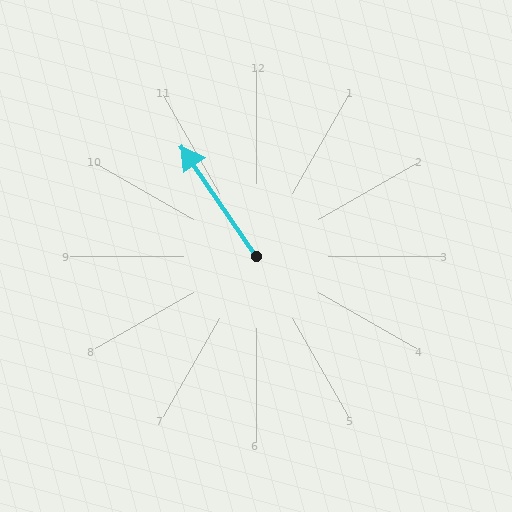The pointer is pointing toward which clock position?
Roughly 11 o'clock.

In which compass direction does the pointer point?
Northwest.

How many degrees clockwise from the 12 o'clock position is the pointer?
Approximately 326 degrees.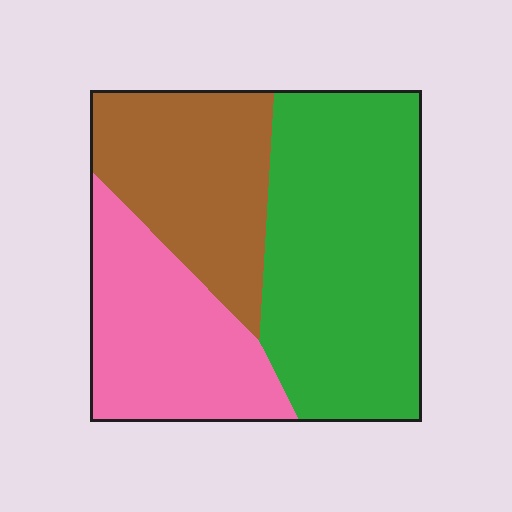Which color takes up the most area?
Green, at roughly 45%.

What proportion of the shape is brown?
Brown covers 27% of the shape.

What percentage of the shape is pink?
Pink covers 27% of the shape.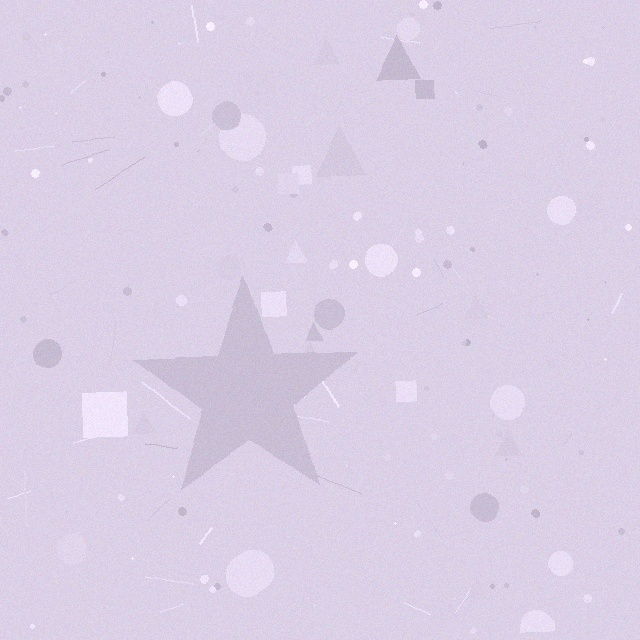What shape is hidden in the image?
A star is hidden in the image.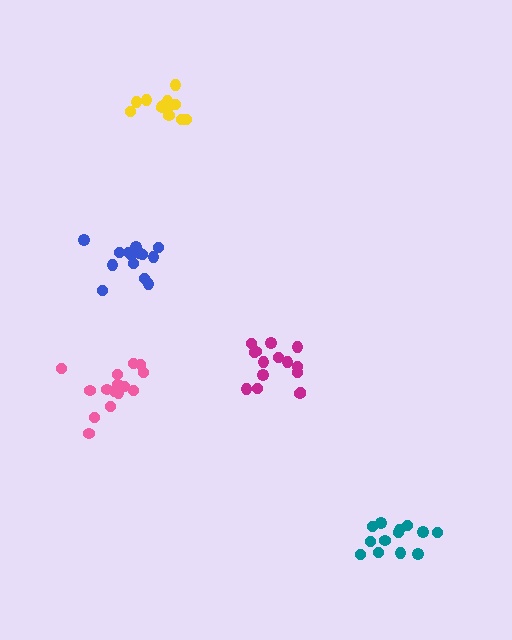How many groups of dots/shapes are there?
There are 5 groups.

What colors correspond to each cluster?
The clusters are colored: blue, magenta, teal, yellow, pink.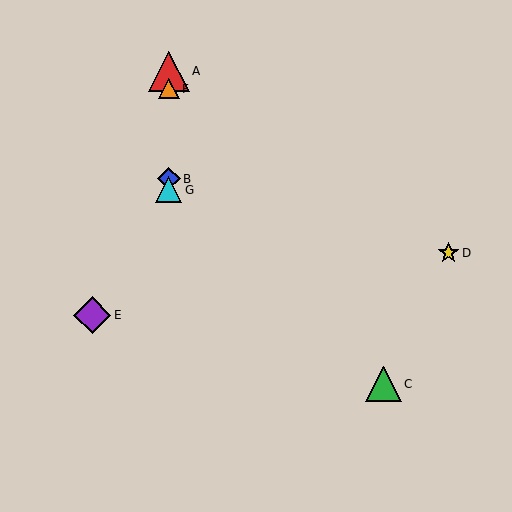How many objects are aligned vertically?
4 objects (A, B, F, G) are aligned vertically.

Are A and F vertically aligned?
Yes, both are at x≈169.